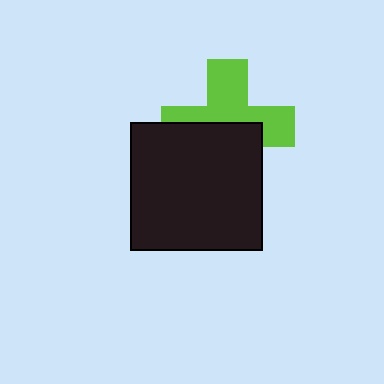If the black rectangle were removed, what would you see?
You would see the complete lime cross.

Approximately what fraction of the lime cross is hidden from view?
Roughly 48% of the lime cross is hidden behind the black rectangle.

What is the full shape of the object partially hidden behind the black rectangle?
The partially hidden object is a lime cross.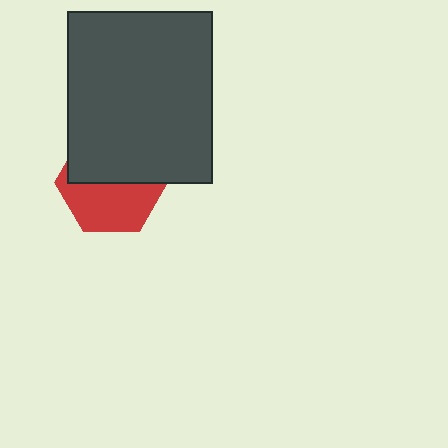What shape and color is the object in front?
The object in front is a dark gray rectangle.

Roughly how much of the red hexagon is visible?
About half of it is visible (roughly 51%).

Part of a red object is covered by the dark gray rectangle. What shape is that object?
It is a hexagon.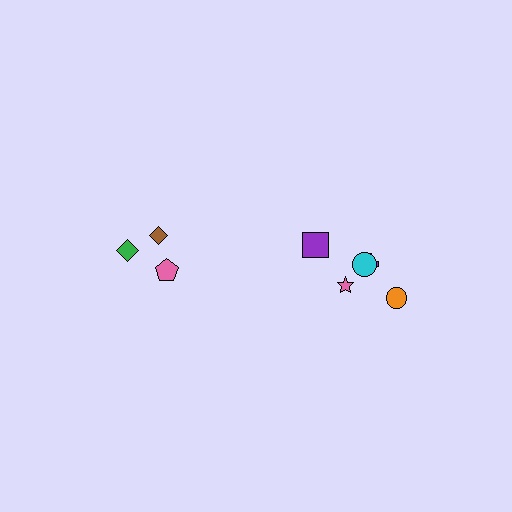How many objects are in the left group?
There are 3 objects.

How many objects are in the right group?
There are 5 objects.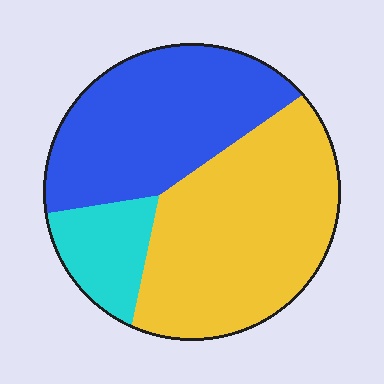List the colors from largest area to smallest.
From largest to smallest: yellow, blue, cyan.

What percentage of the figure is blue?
Blue takes up about three eighths (3/8) of the figure.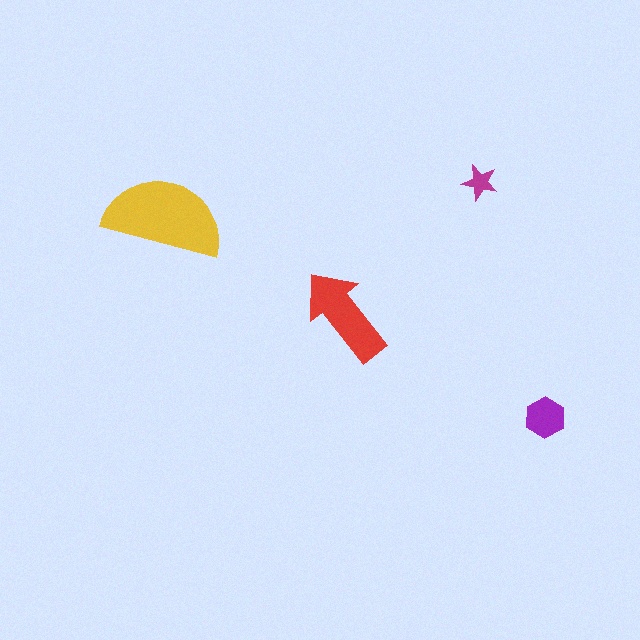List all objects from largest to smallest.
The yellow semicircle, the red arrow, the purple hexagon, the magenta star.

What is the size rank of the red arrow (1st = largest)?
2nd.